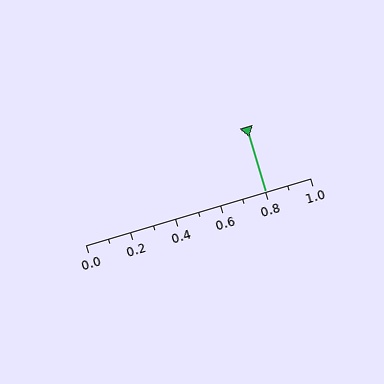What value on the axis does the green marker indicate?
The marker indicates approximately 0.8.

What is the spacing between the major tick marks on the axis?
The major ticks are spaced 0.2 apart.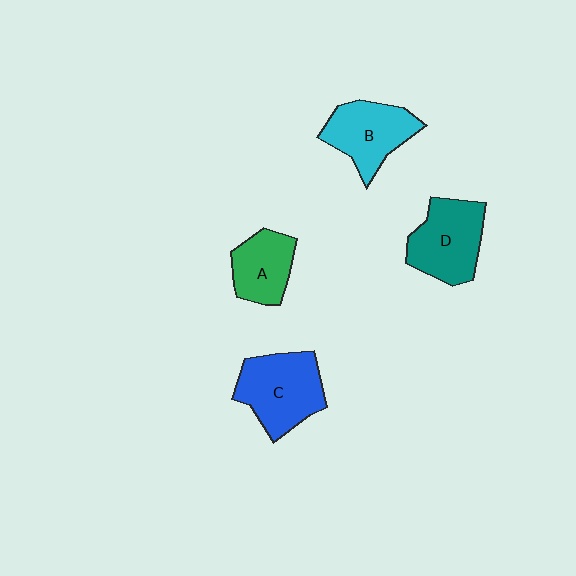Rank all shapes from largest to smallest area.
From largest to smallest: C (blue), D (teal), B (cyan), A (green).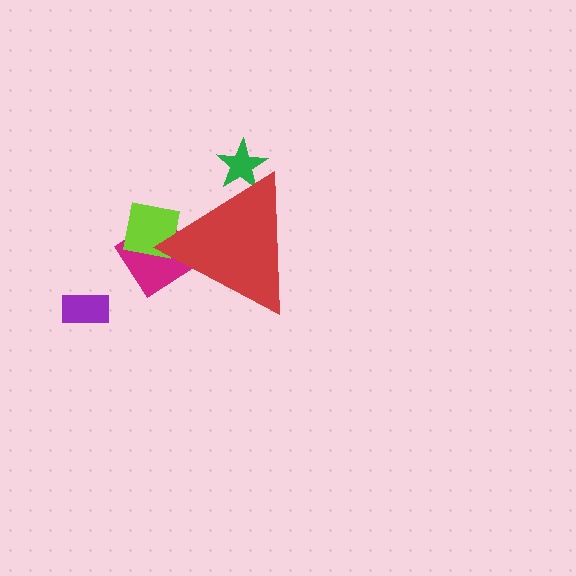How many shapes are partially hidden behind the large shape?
3 shapes are partially hidden.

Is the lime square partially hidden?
Yes, the lime square is partially hidden behind the red triangle.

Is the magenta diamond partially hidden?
Yes, the magenta diamond is partially hidden behind the red triangle.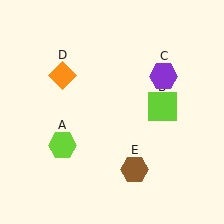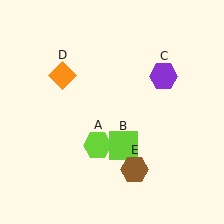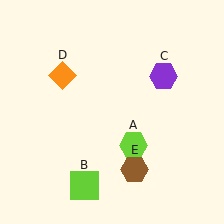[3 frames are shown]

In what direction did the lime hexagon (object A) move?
The lime hexagon (object A) moved right.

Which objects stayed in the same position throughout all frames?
Purple hexagon (object C) and orange diamond (object D) and brown hexagon (object E) remained stationary.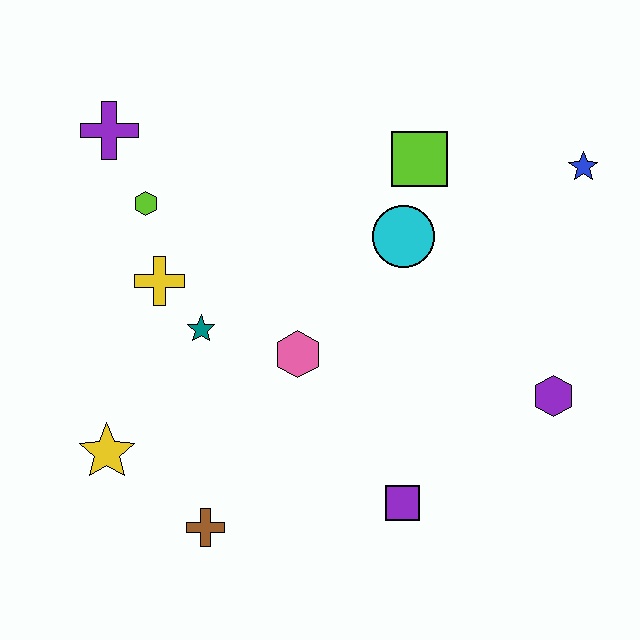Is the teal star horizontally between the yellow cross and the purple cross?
No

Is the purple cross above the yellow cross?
Yes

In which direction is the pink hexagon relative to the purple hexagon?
The pink hexagon is to the left of the purple hexagon.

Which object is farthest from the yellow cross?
The blue star is farthest from the yellow cross.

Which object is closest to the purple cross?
The lime hexagon is closest to the purple cross.